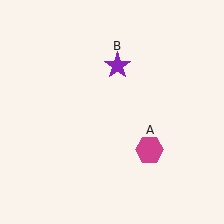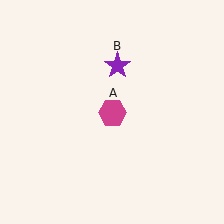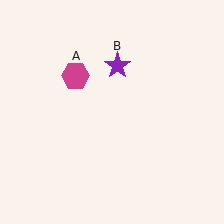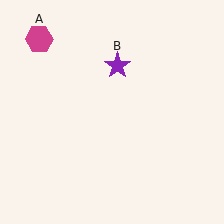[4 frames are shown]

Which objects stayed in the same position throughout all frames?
Purple star (object B) remained stationary.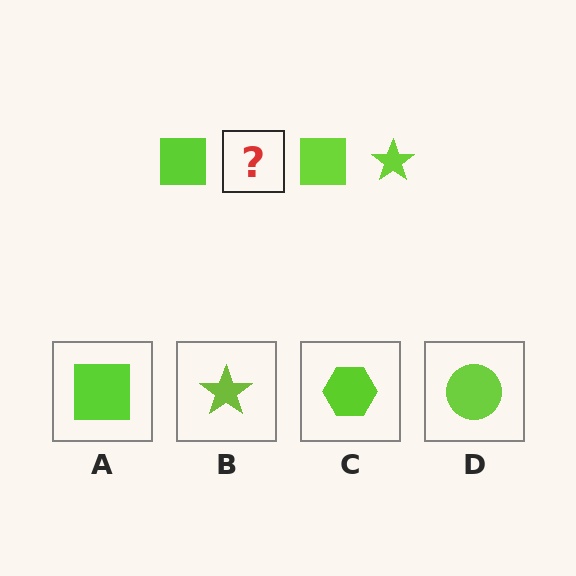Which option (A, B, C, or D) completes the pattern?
B.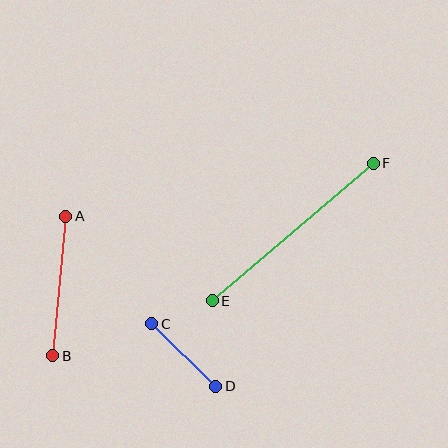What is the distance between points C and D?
The distance is approximately 89 pixels.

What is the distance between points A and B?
The distance is approximately 140 pixels.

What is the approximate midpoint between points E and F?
The midpoint is at approximately (293, 232) pixels.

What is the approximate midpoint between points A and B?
The midpoint is at approximately (59, 286) pixels.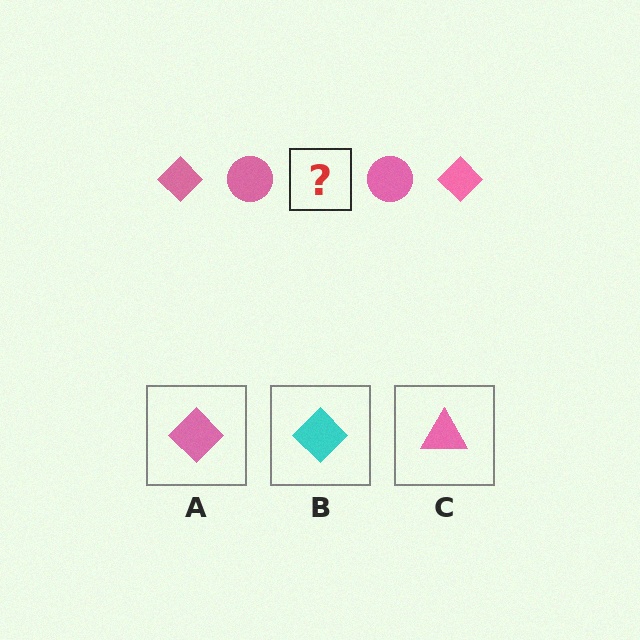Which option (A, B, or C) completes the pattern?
A.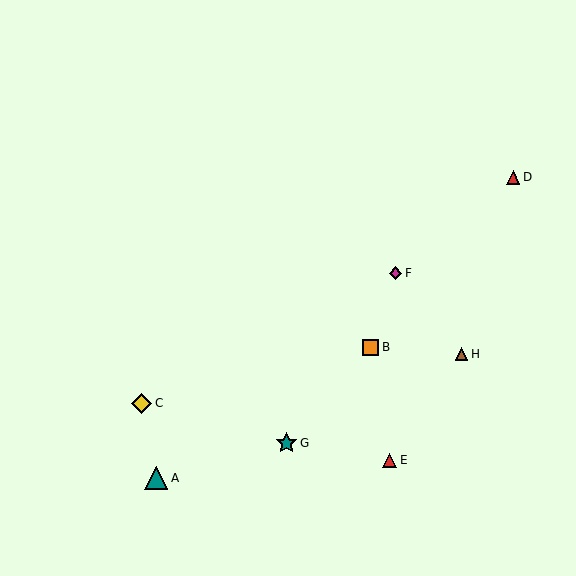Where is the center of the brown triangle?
The center of the brown triangle is at (461, 354).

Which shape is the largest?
The teal triangle (labeled A) is the largest.